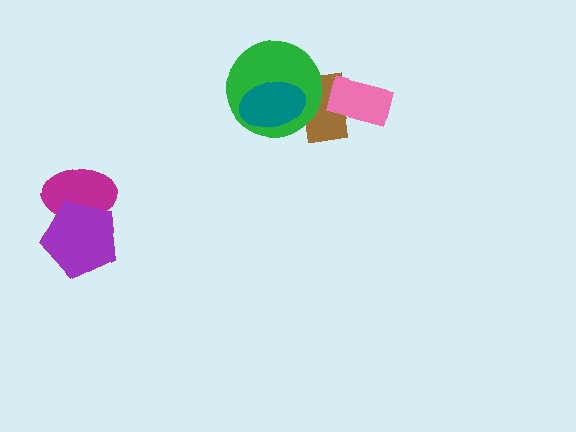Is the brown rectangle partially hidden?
Yes, it is partially covered by another shape.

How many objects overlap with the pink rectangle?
1 object overlaps with the pink rectangle.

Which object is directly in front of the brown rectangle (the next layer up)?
The pink rectangle is directly in front of the brown rectangle.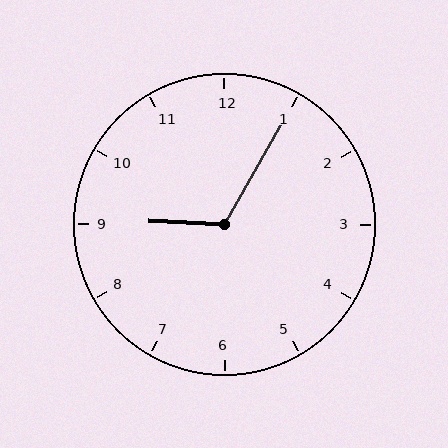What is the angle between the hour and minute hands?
Approximately 118 degrees.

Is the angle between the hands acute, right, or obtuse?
It is obtuse.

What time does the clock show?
9:05.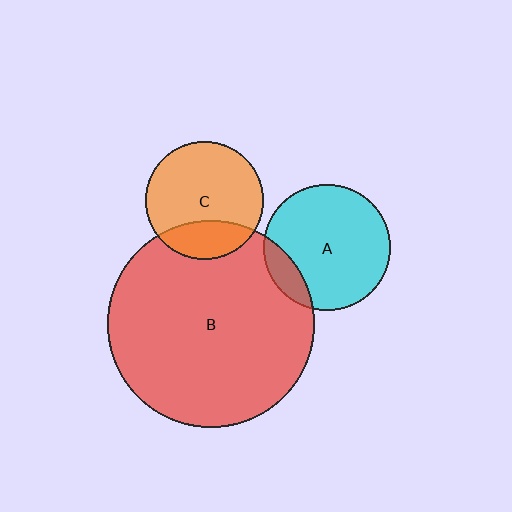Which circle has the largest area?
Circle B (red).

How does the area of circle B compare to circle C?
Approximately 3.1 times.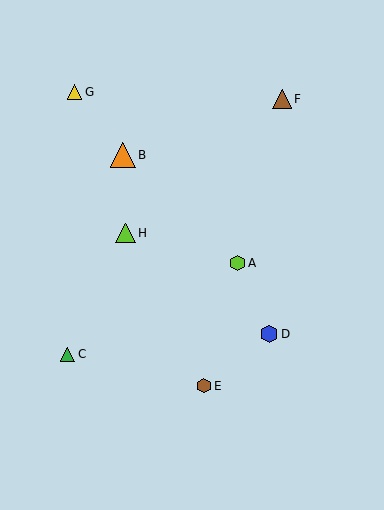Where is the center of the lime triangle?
The center of the lime triangle is at (126, 233).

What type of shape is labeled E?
Shape E is a brown hexagon.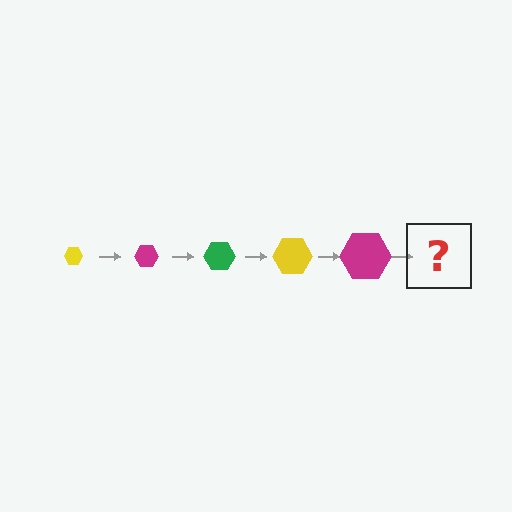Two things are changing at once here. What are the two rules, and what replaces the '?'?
The two rules are that the hexagon grows larger each step and the color cycles through yellow, magenta, and green. The '?' should be a green hexagon, larger than the previous one.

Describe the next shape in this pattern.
It should be a green hexagon, larger than the previous one.